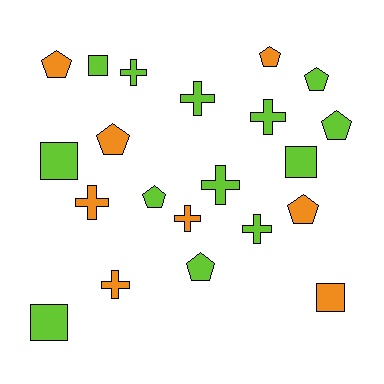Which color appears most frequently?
Lime, with 13 objects.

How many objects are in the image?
There are 21 objects.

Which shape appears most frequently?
Cross, with 8 objects.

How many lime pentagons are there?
There are 4 lime pentagons.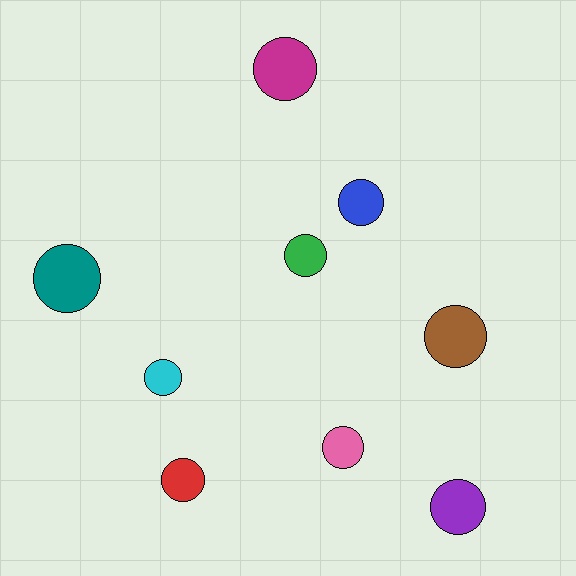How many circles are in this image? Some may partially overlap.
There are 9 circles.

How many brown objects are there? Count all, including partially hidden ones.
There is 1 brown object.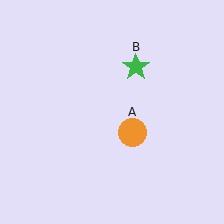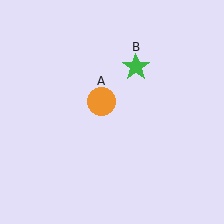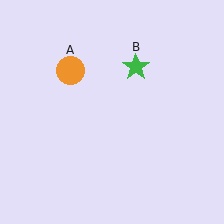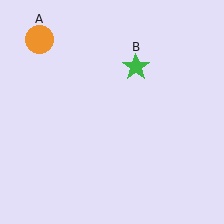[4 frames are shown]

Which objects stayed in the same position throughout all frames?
Green star (object B) remained stationary.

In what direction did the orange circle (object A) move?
The orange circle (object A) moved up and to the left.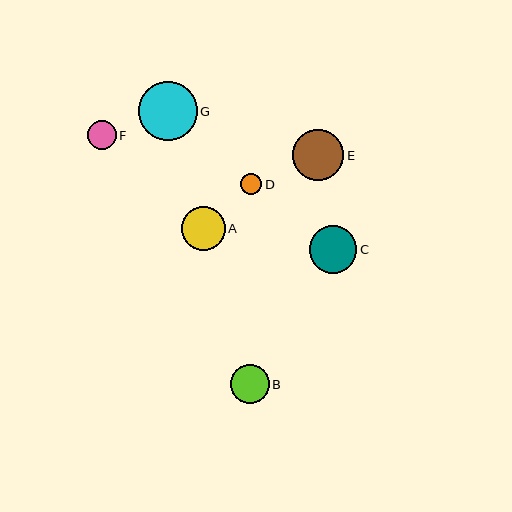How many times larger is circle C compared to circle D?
Circle C is approximately 2.3 times the size of circle D.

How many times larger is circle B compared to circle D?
Circle B is approximately 1.9 times the size of circle D.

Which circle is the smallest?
Circle D is the smallest with a size of approximately 21 pixels.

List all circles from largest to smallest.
From largest to smallest: G, E, C, A, B, F, D.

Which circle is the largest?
Circle G is the largest with a size of approximately 59 pixels.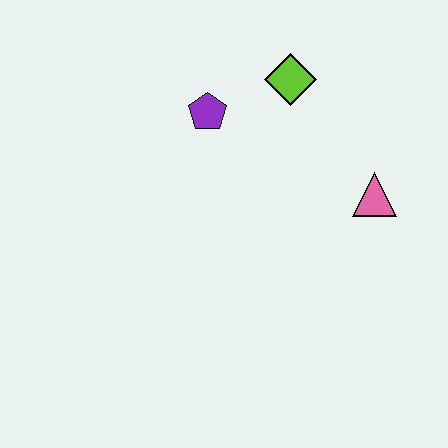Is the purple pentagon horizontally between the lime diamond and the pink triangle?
No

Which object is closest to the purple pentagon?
The lime diamond is closest to the purple pentagon.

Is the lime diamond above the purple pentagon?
Yes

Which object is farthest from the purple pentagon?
The pink triangle is farthest from the purple pentagon.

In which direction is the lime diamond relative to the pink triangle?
The lime diamond is above the pink triangle.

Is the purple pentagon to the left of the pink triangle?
Yes